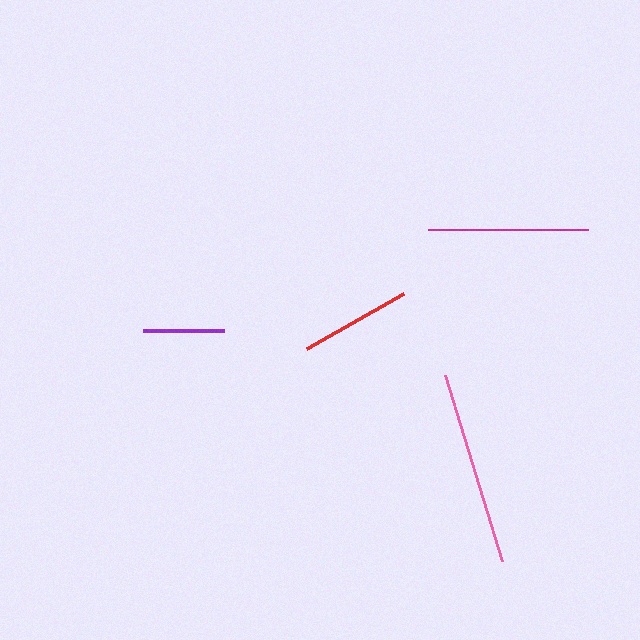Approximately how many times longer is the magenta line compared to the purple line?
The magenta line is approximately 2.0 times the length of the purple line.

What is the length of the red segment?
The red segment is approximately 112 pixels long.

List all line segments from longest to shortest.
From longest to shortest: pink, magenta, red, purple.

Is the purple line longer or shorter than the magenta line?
The magenta line is longer than the purple line.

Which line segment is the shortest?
The purple line is the shortest at approximately 81 pixels.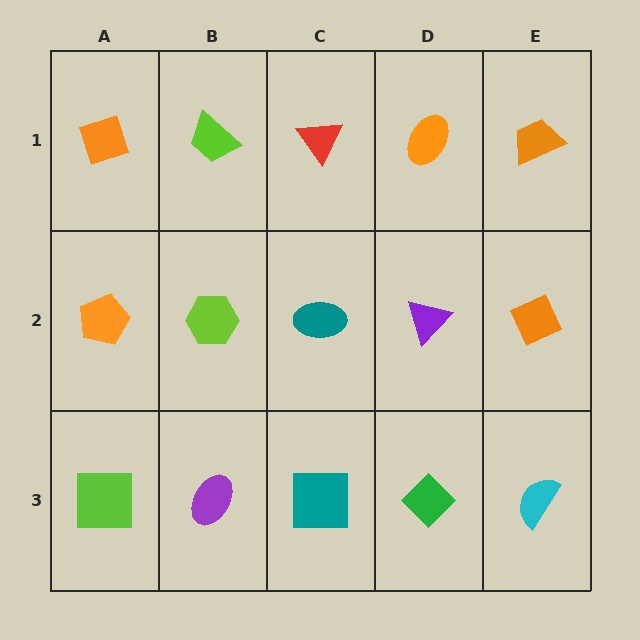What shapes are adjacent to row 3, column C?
A teal ellipse (row 2, column C), a purple ellipse (row 3, column B), a green diamond (row 3, column D).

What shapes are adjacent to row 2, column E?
An orange trapezoid (row 1, column E), a cyan semicircle (row 3, column E), a purple triangle (row 2, column D).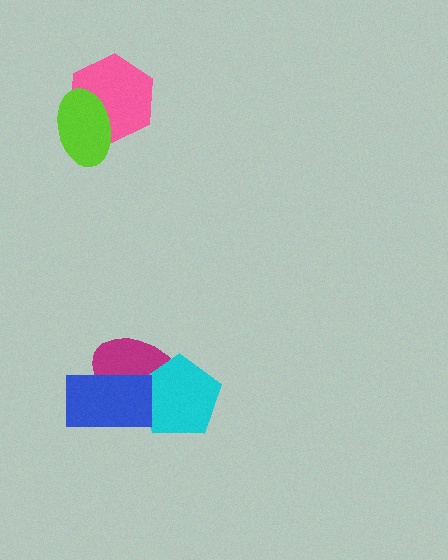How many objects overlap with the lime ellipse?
1 object overlaps with the lime ellipse.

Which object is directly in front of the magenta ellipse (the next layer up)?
The cyan pentagon is directly in front of the magenta ellipse.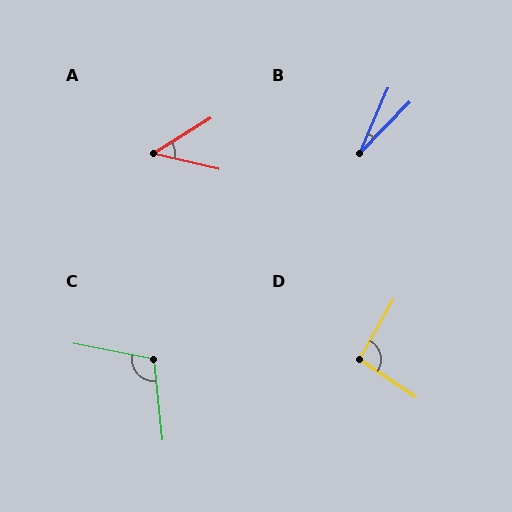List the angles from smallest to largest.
B (21°), A (45°), D (94°), C (107°).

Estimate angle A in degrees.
Approximately 45 degrees.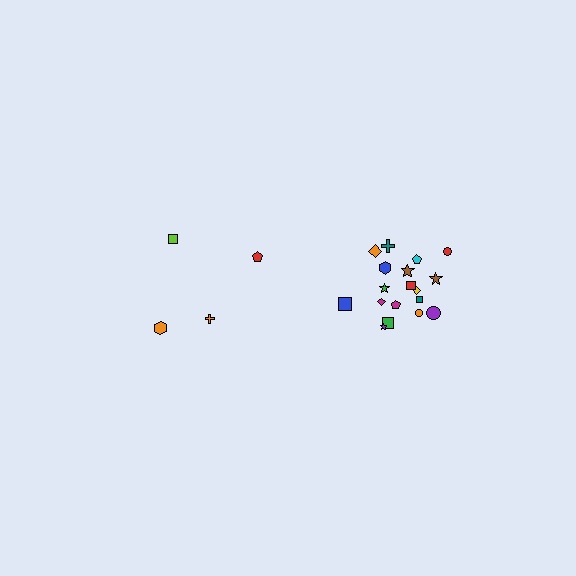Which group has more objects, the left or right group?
The right group.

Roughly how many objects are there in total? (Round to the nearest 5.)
Roughly 20 objects in total.